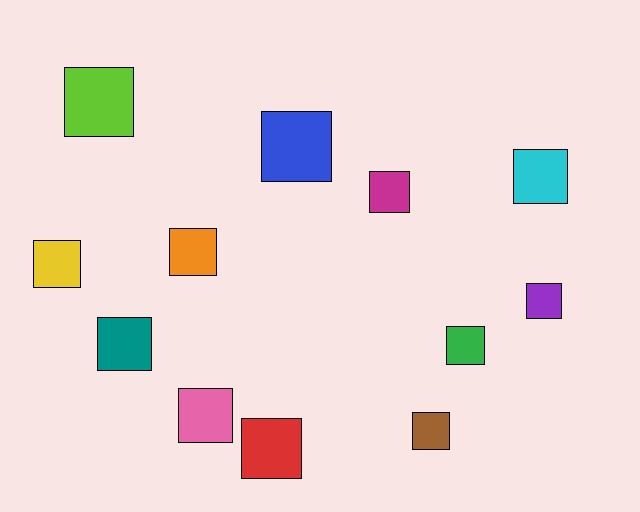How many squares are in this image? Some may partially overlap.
There are 12 squares.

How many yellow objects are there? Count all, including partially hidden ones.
There is 1 yellow object.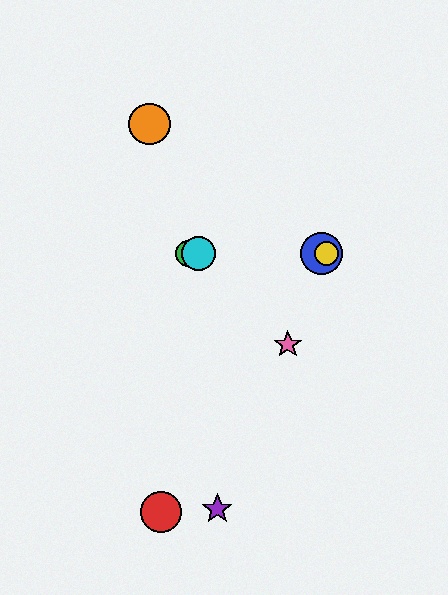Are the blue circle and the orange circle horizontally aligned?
No, the blue circle is at y≈253 and the orange circle is at y≈124.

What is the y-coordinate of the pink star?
The pink star is at y≈344.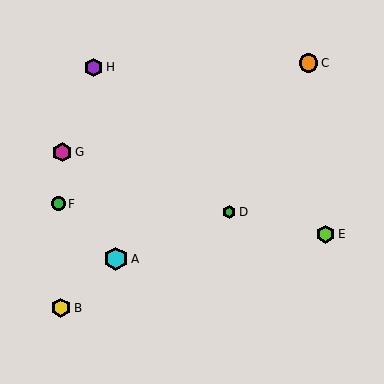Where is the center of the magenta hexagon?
The center of the magenta hexagon is at (62, 152).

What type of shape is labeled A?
Shape A is a cyan hexagon.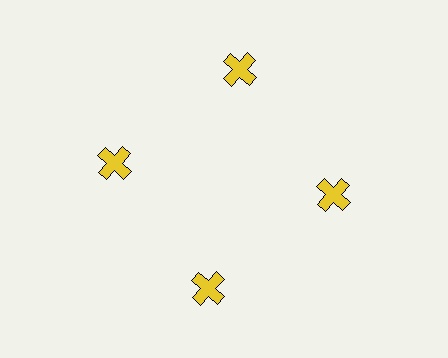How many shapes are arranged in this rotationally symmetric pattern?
There are 4 shapes, arranged in 4 groups of 1.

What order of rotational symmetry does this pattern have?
This pattern has 4-fold rotational symmetry.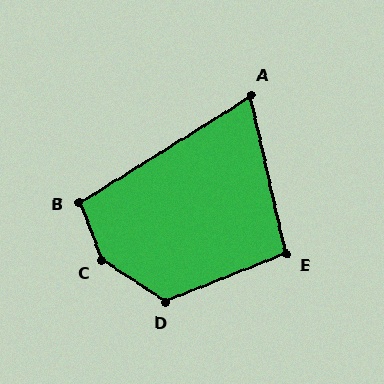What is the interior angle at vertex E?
Approximately 99 degrees (obtuse).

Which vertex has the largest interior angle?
C, at approximately 144 degrees.